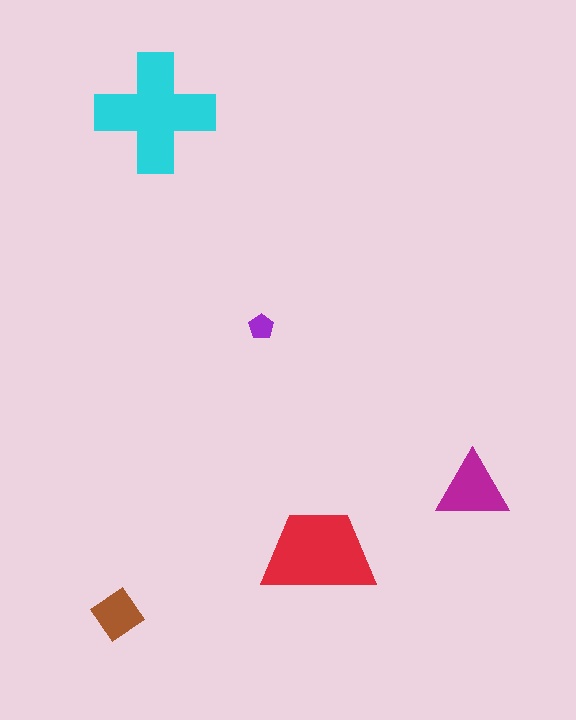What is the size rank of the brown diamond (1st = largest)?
4th.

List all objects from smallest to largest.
The purple pentagon, the brown diamond, the magenta triangle, the red trapezoid, the cyan cross.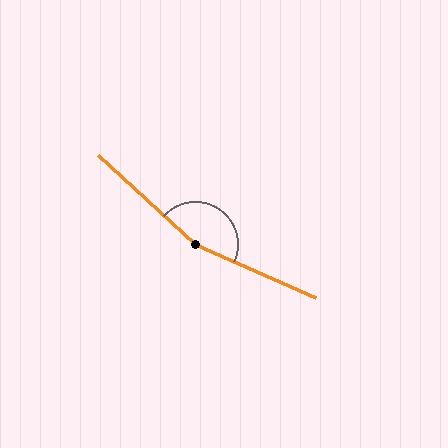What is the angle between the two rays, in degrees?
Approximately 162 degrees.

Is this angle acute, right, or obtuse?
It is obtuse.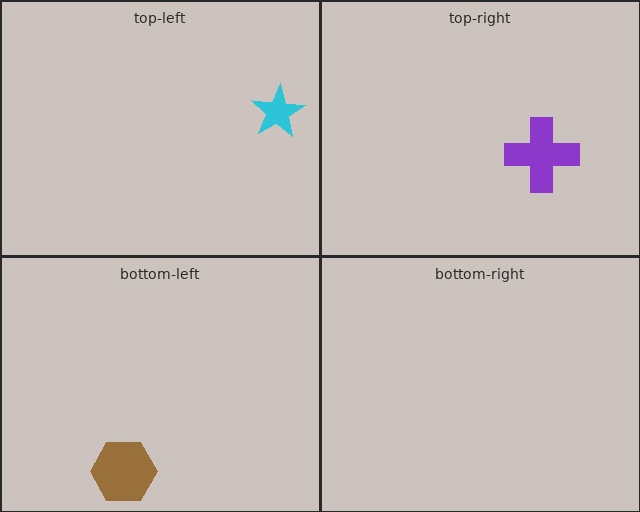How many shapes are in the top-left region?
1.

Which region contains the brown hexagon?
The bottom-left region.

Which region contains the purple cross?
The top-right region.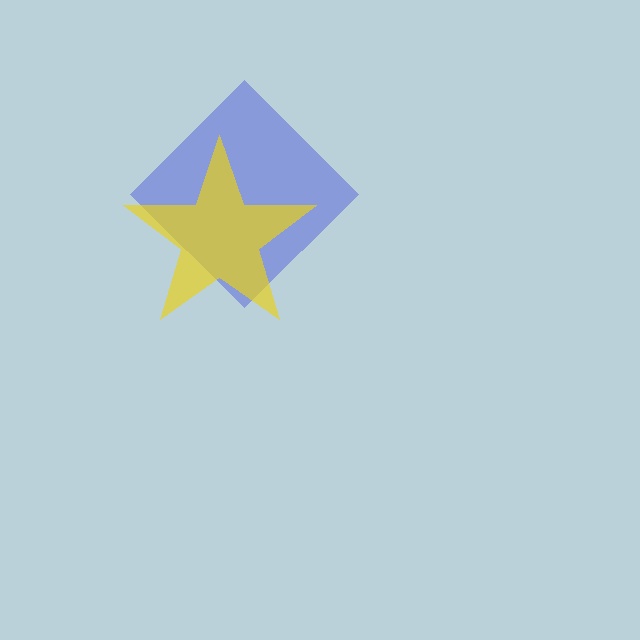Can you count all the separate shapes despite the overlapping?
Yes, there are 2 separate shapes.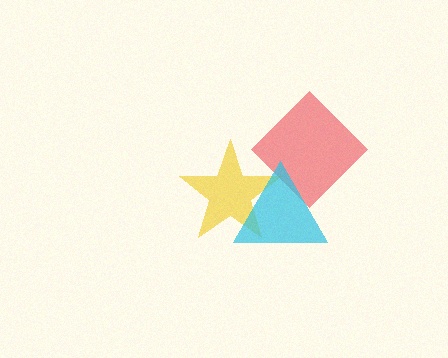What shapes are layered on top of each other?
The layered shapes are: a yellow star, a red diamond, a cyan triangle.